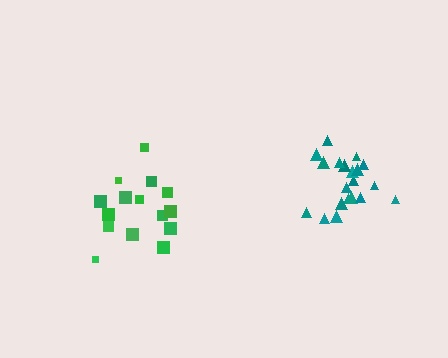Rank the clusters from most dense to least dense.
teal, green.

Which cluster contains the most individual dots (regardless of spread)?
Teal (20).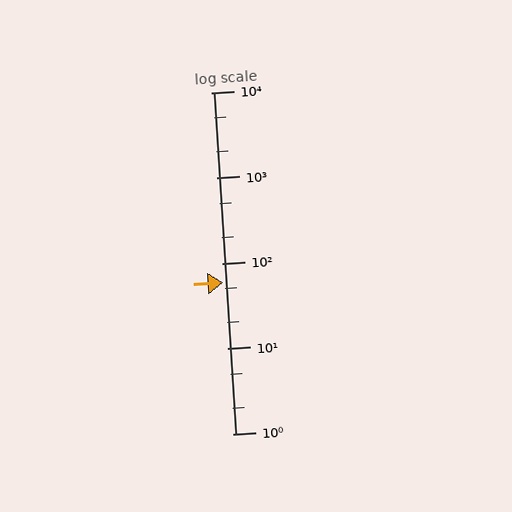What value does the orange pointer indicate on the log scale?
The pointer indicates approximately 59.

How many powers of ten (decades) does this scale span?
The scale spans 4 decades, from 1 to 10000.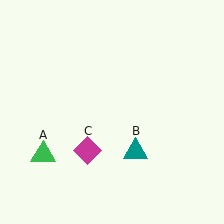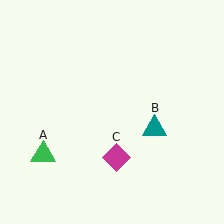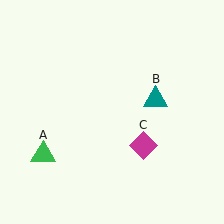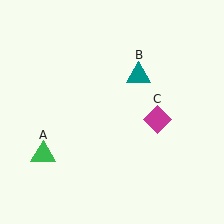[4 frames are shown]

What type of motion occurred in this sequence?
The teal triangle (object B), magenta diamond (object C) rotated counterclockwise around the center of the scene.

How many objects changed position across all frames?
2 objects changed position: teal triangle (object B), magenta diamond (object C).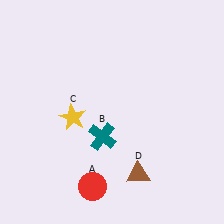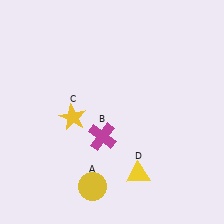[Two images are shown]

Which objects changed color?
A changed from red to yellow. B changed from teal to magenta. D changed from brown to yellow.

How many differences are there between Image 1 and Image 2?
There are 3 differences between the two images.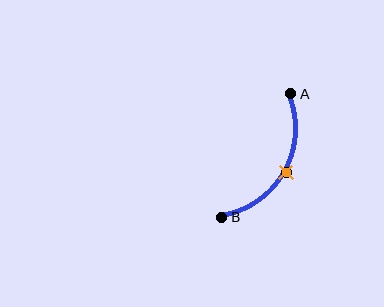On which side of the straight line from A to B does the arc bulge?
The arc bulges to the right of the straight line connecting A and B.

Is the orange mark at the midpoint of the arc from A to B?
Yes. The orange mark lies on the arc at equal arc-length from both A and B — it is the arc midpoint.